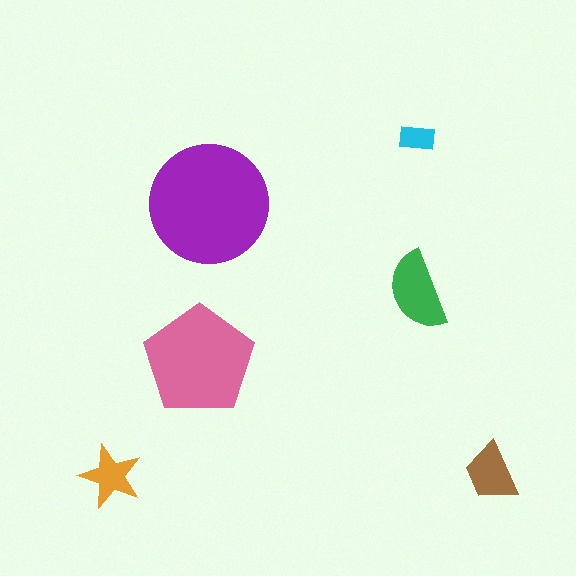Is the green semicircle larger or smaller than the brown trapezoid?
Larger.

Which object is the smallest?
The cyan rectangle.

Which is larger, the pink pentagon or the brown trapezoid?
The pink pentagon.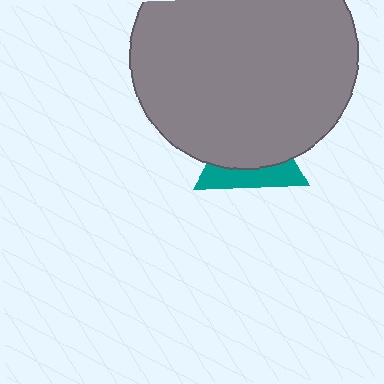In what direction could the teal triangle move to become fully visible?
The teal triangle could move down. That would shift it out from behind the gray circle entirely.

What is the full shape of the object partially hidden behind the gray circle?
The partially hidden object is a teal triangle.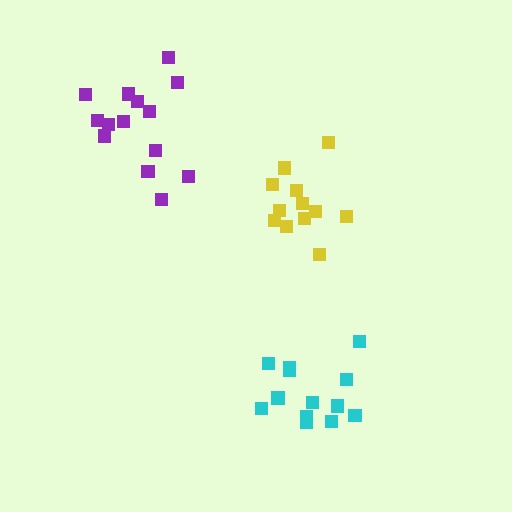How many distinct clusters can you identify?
There are 3 distinct clusters.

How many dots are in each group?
Group 1: 13 dots, Group 2: 14 dots, Group 3: 12 dots (39 total).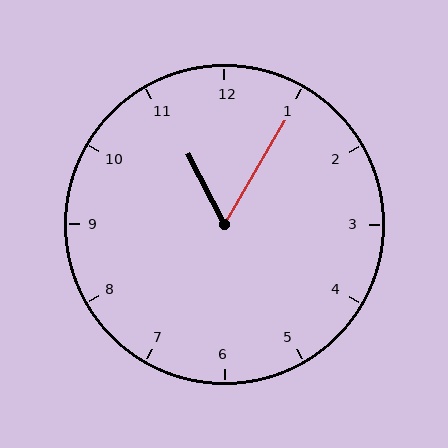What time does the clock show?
11:05.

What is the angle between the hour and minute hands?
Approximately 58 degrees.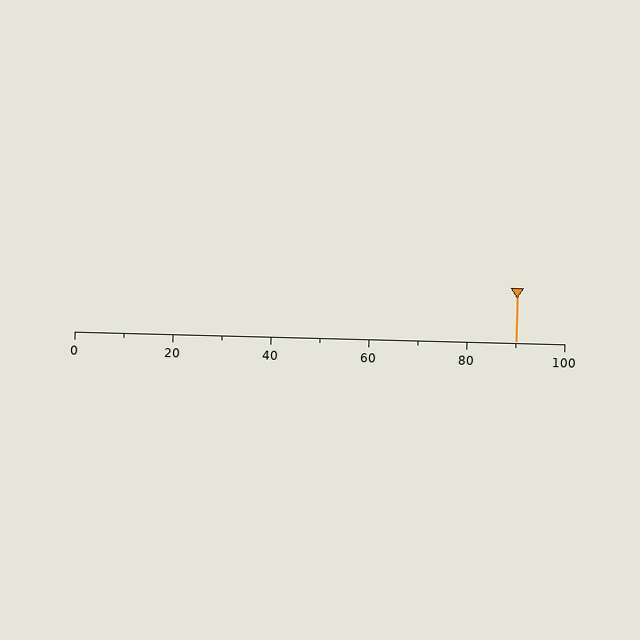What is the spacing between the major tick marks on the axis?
The major ticks are spaced 20 apart.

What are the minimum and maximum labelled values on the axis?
The axis runs from 0 to 100.